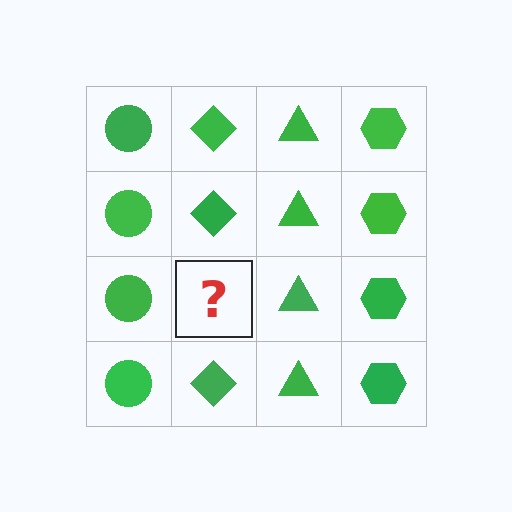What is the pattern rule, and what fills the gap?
The rule is that each column has a consistent shape. The gap should be filled with a green diamond.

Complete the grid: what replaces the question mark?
The question mark should be replaced with a green diamond.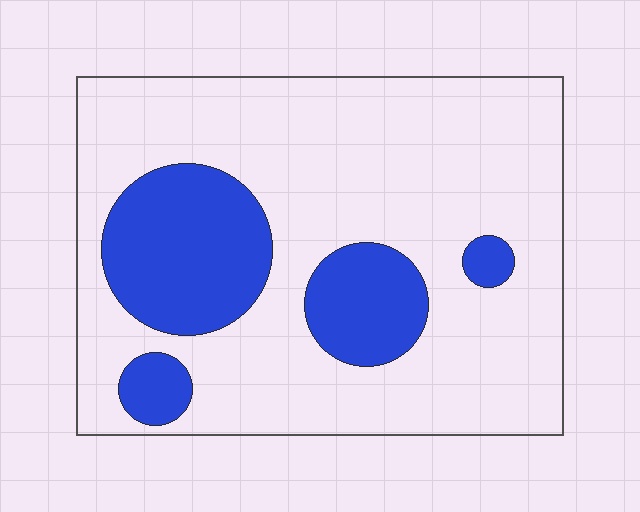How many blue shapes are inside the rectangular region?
4.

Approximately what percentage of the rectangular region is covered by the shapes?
Approximately 25%.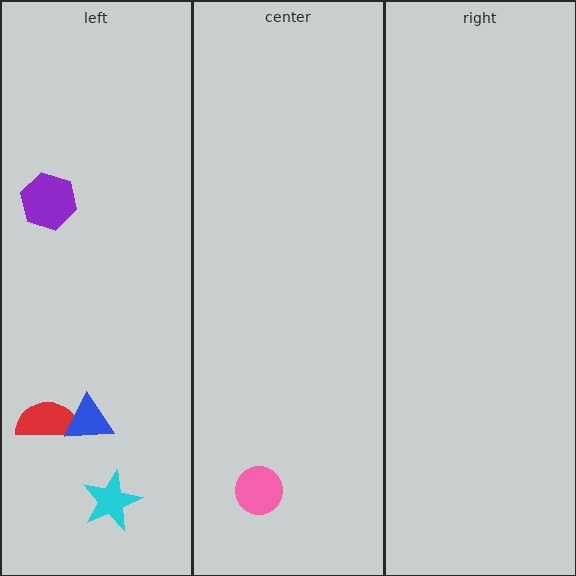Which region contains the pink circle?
The center region.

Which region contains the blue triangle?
The left region.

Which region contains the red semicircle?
The left region.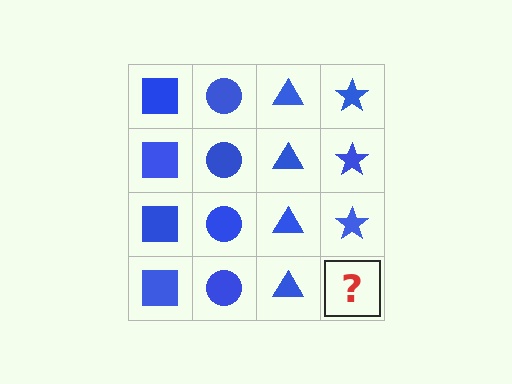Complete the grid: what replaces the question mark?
The question mark should be replaced with a blue star.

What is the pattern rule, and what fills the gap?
The rule is that each column has a consistent shape. The gap should be filled with a blue star.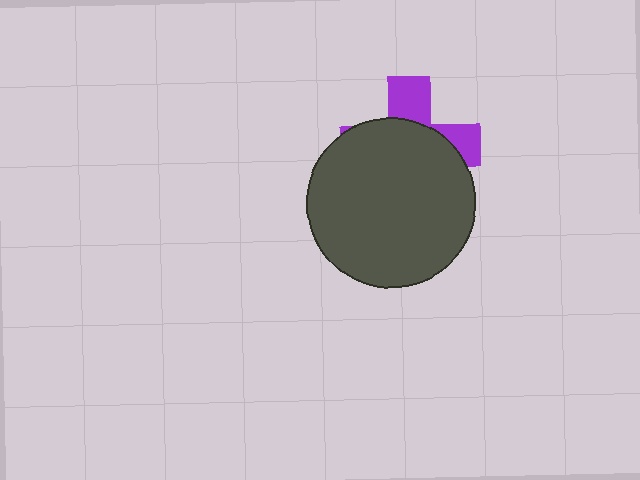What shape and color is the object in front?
The object in front is a dark gray circle.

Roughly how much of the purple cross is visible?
A small part of it is visible (roughly 31%).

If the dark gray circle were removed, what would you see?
You would see the complete purple cross.